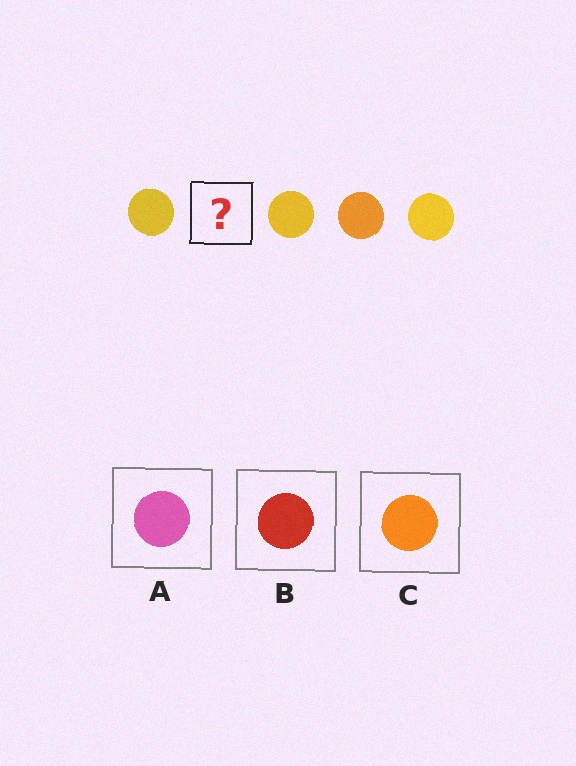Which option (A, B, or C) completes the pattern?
C.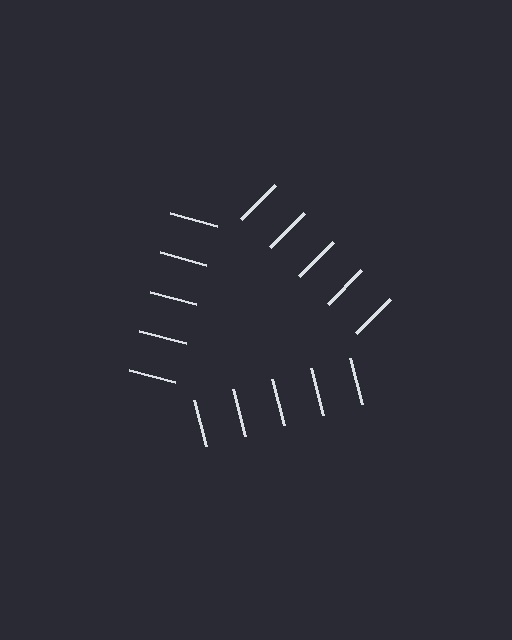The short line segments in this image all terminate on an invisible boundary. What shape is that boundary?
An illusory triangle — the line segments terminate on its edges but no continuous stroke is drawn.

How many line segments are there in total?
15 — 5 along each of the 3 edges.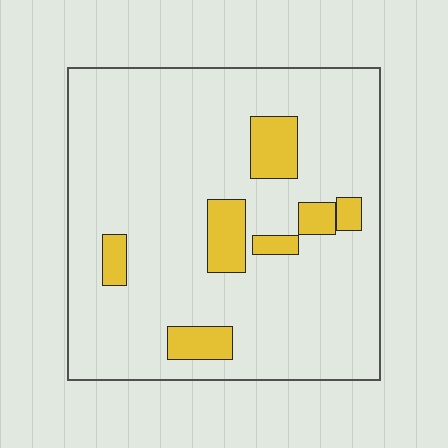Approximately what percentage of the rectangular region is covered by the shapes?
Approximately 15%.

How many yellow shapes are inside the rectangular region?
7.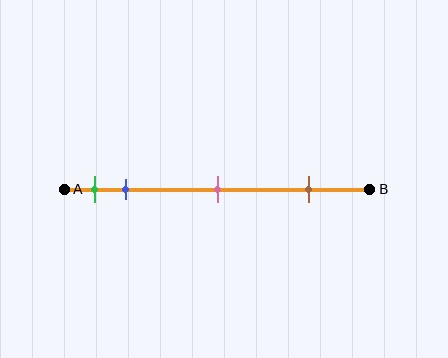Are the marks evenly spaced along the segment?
No, the marks are not evenly spaced.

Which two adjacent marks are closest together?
The green and blue marks are the closest adjacent pair.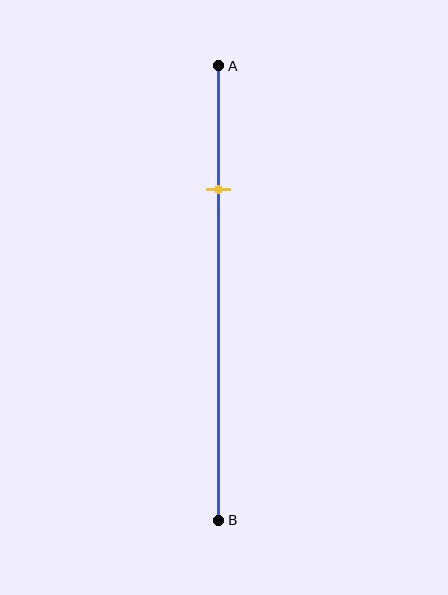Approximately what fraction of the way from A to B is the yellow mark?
The yellow mark is approximately 25% of the way from A to B.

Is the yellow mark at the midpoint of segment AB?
No, the mark is at about 25% from A, not at the 50% midpoint.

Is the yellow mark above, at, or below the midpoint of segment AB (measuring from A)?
The yellow mark is above the midpoint of segment AB.